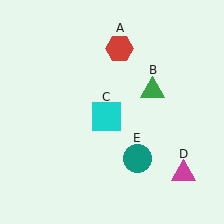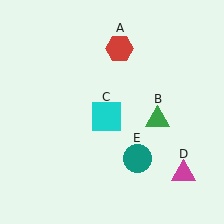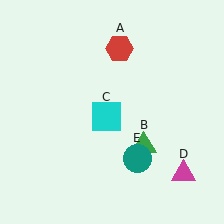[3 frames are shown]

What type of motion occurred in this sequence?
The green triangle (object B) rotated clockwise around the center of the scene.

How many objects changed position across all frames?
1 object changed position: green triangle (object B).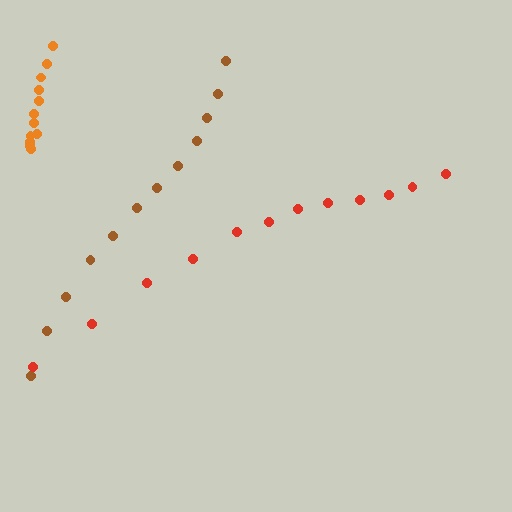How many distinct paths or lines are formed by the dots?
There are 3 distinct paths.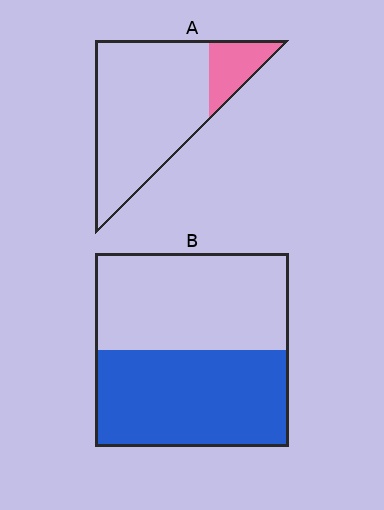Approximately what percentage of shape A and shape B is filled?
A is approximately 15% and B is approximately 50%.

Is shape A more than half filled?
No.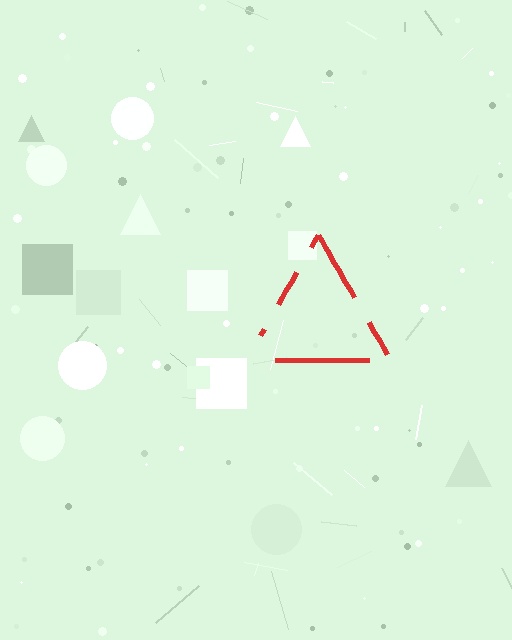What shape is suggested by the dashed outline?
The dashed outline suggests a triangle.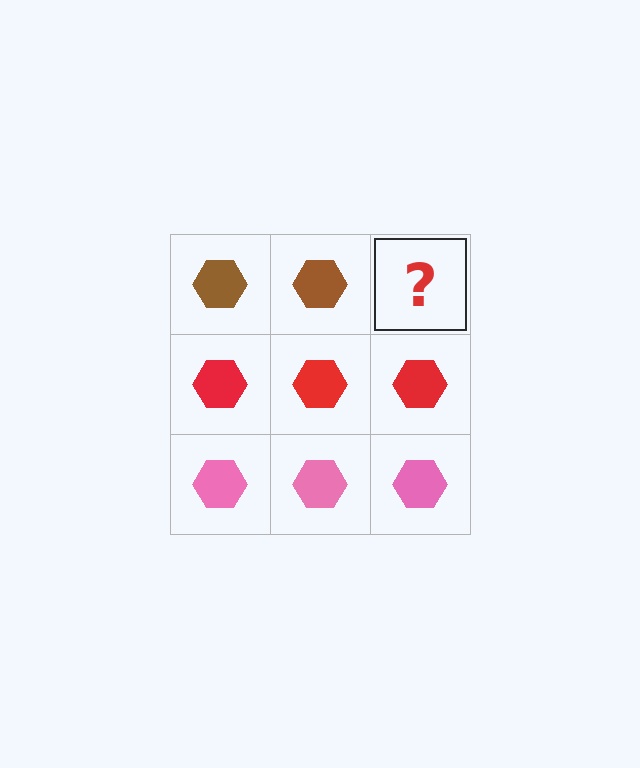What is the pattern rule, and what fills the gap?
The rule is that each row has a consistent color. The gap should be filled with a brown hexagon.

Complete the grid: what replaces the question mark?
The question mark should be replaced with a brown hexagon.